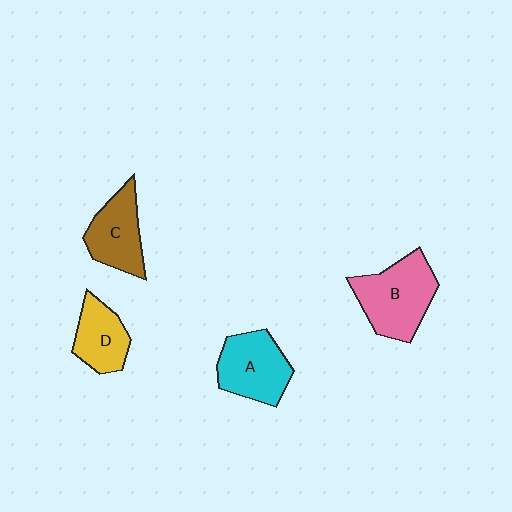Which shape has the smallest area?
Shape D (yellow).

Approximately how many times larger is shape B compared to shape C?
Approximately 1.3 times.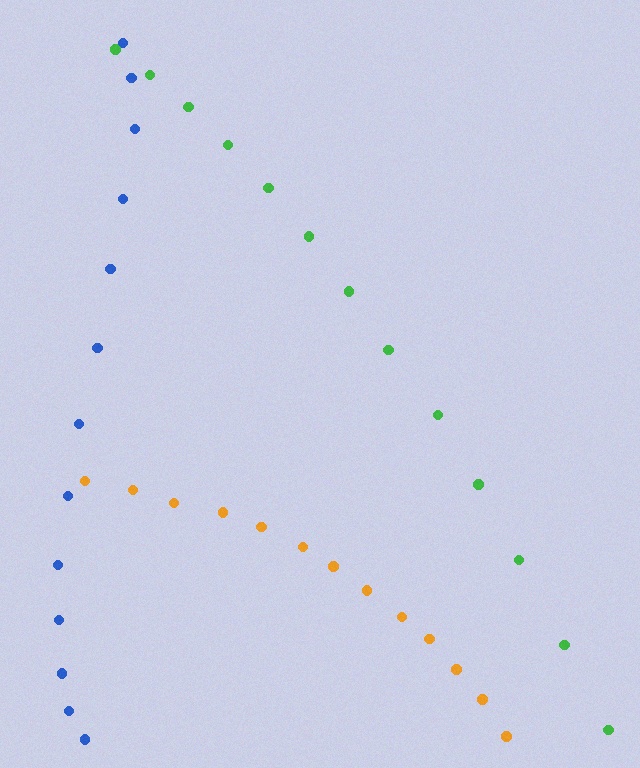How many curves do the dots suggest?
There are 3 distinct paths.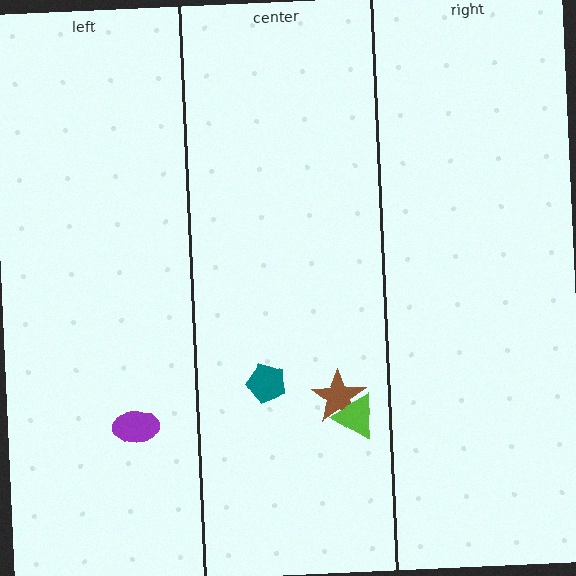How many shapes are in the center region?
3.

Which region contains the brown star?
The center region.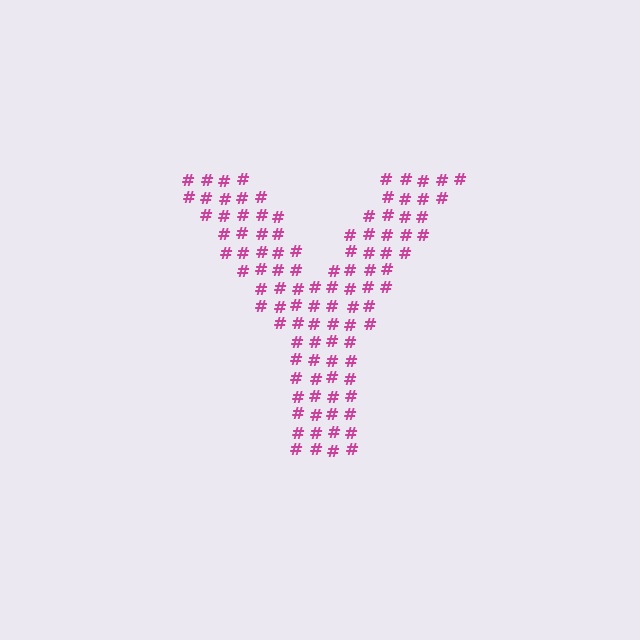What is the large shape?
The large shape is the letter Y.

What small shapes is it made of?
It is made of small hash symbols.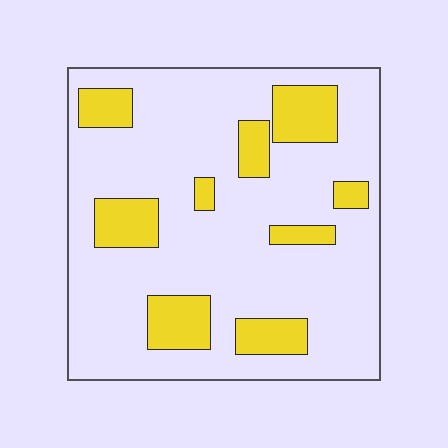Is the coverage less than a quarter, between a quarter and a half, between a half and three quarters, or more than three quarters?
Less than a quarter.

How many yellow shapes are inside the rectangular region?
9.